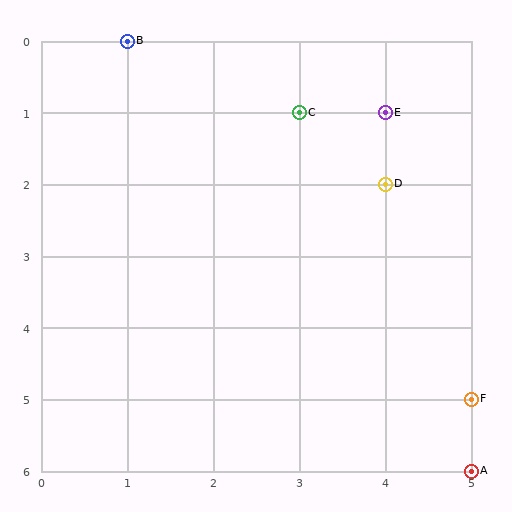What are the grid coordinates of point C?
Point C is at grid coordinates (3, 1).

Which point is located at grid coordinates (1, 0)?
Point B is at (1, 0).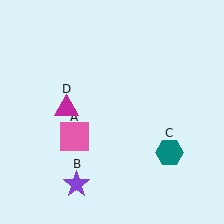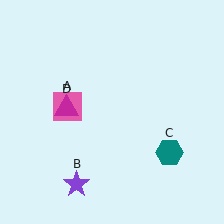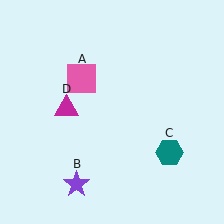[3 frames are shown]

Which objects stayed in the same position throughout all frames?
Purple star (object B) and teal hexagon (object C) and magenta triangle (object D) remained stationary.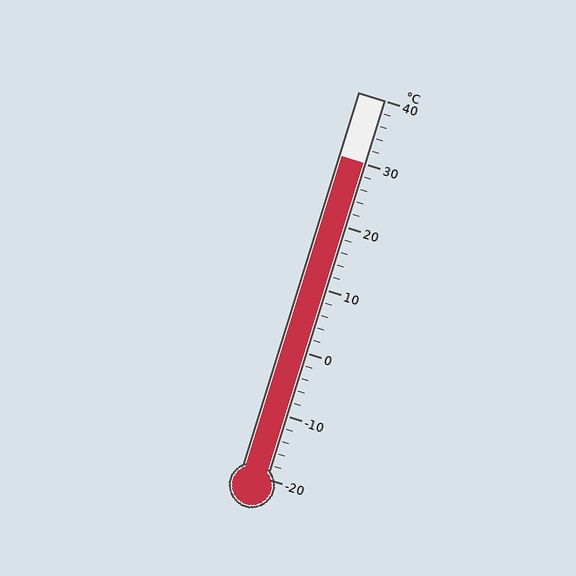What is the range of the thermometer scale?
The thermometer scale ranges from -20°C to 40°C.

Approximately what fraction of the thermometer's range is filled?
The thermometer is filled to approximately 85% of its range.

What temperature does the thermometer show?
The thermometer shows approximately 30°C.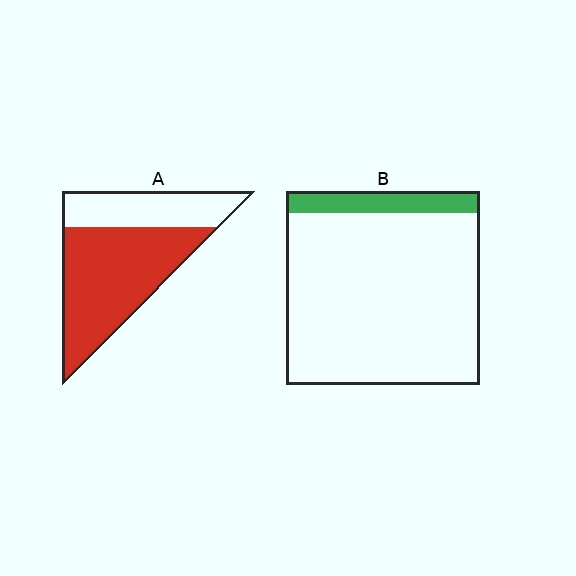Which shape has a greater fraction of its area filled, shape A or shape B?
Shape A.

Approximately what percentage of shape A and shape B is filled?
A is approximately 65% and B is approximately 10%.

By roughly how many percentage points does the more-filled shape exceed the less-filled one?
By roughly 55 percentage points (A over B).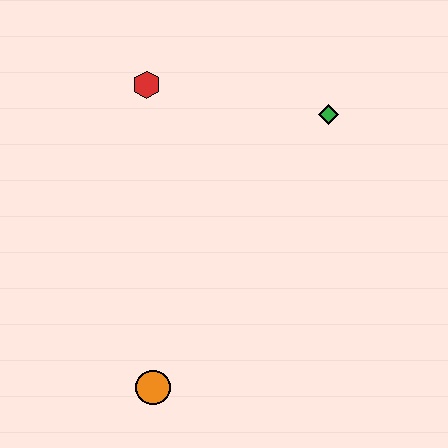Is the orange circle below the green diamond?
Yes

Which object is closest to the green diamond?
The red hexagon is closest to the green diamond.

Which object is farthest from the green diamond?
The orange circle is farthest from the green diamond.